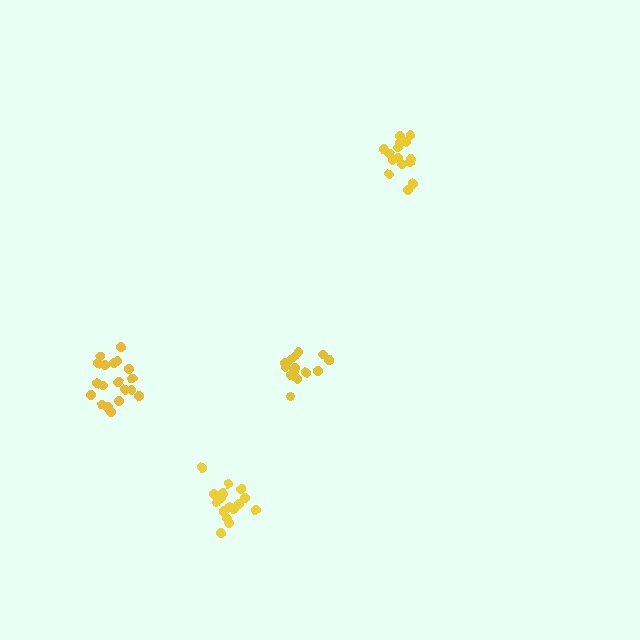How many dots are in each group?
Group 1: 17 dots, Group 2: 20 dots, Group 3: 15 dots, Group 4: 15 dots (67 total).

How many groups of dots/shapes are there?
There are 4 groups.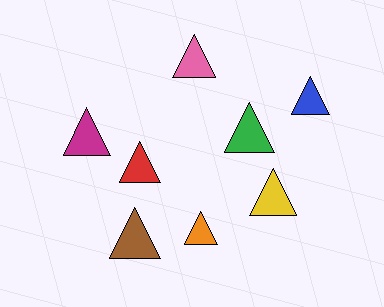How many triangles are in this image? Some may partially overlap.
There are 8 triangles.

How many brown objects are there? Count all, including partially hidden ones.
There is 1 brown object.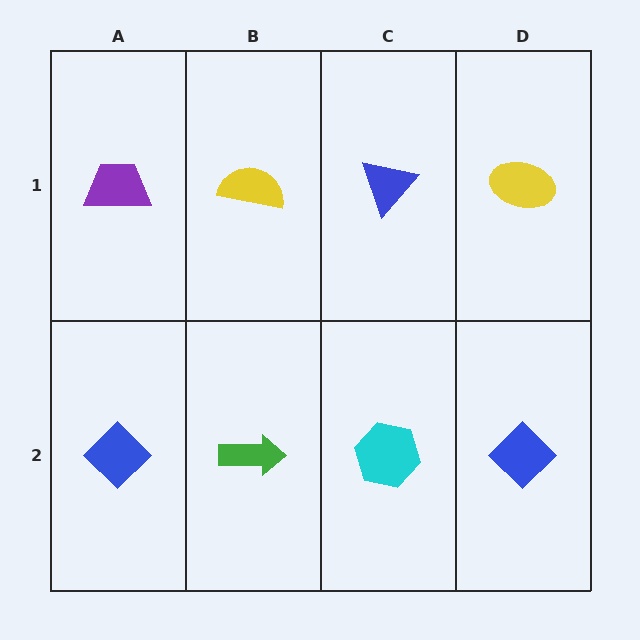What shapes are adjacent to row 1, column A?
A blue diamond (row 2, column A), a yellow semicircle (row 1, column B).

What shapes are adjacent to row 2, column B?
A yellow semicircle (row 1, column B), a blue diamond (row 2, column A), a cyan hexagon (row 2, column C).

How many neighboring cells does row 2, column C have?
3.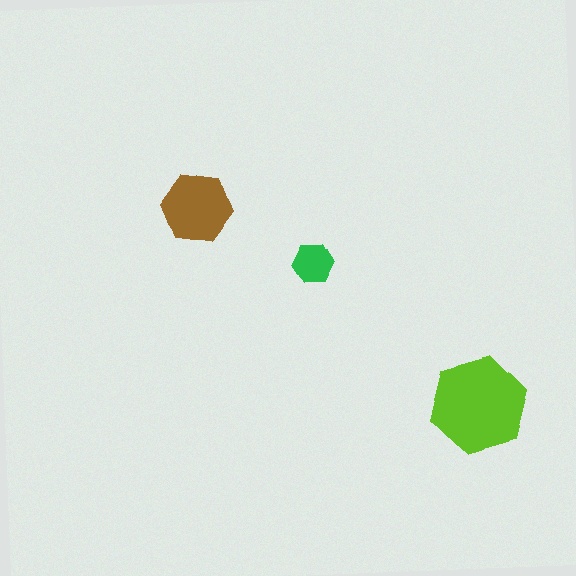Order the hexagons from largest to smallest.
the lime one, the brown one, the green one.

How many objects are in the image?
There are 3 objects in the image.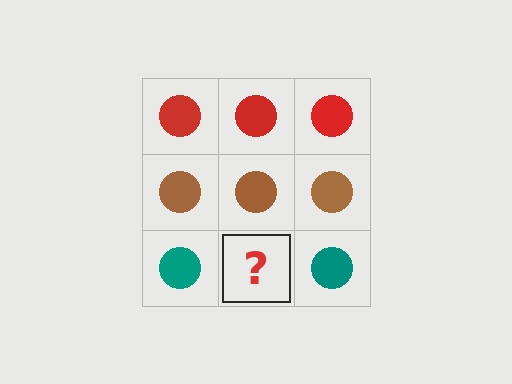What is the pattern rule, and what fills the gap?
The rule is that each row has a consistent color. The gap should be filled with a teal circle.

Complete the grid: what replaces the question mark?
The question mark should be replaced with a teal circle.